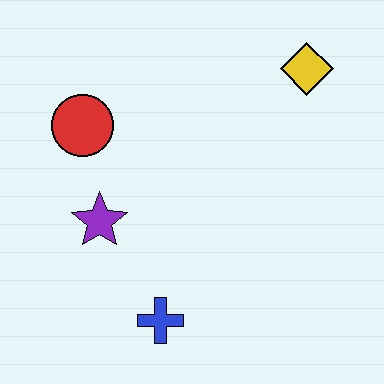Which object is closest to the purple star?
The red circle is closest to the purple star.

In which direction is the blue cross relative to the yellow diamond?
The blue cross is below the yellow diamond.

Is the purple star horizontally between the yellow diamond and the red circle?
Yes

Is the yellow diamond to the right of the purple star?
Yes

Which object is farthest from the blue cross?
The yellow diamond is farthest from the blue cross.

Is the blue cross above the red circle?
No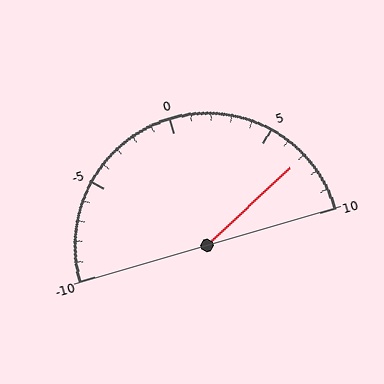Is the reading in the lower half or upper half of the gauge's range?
The reading is in the upper half of the range (-10 to 10).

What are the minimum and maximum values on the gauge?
The gauge ranges from -10 to 10.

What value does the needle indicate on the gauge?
The needle indicates approximately 7.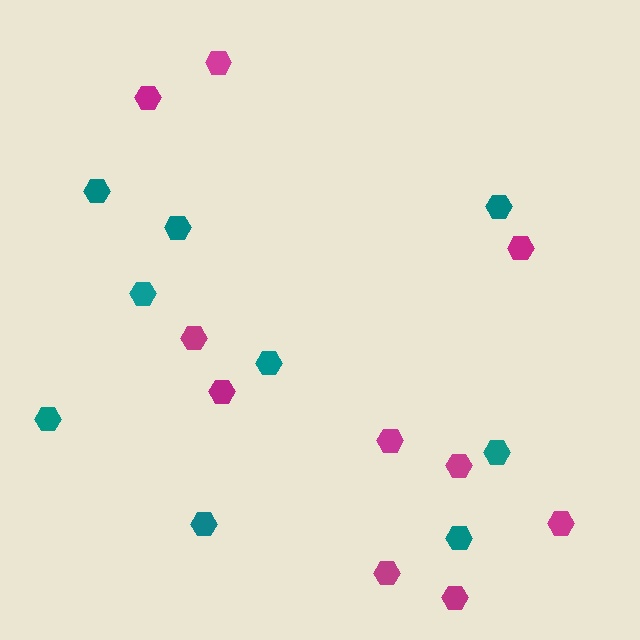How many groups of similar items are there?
There are 2 groups: one group of magenta hexagons (10) and one group of teal hexagons (9).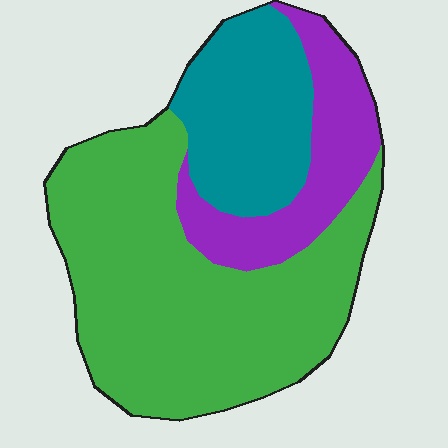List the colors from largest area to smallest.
From largest to smallest: green, teal, purple.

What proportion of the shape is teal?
Teal takes up between a sixth and a third of the shape.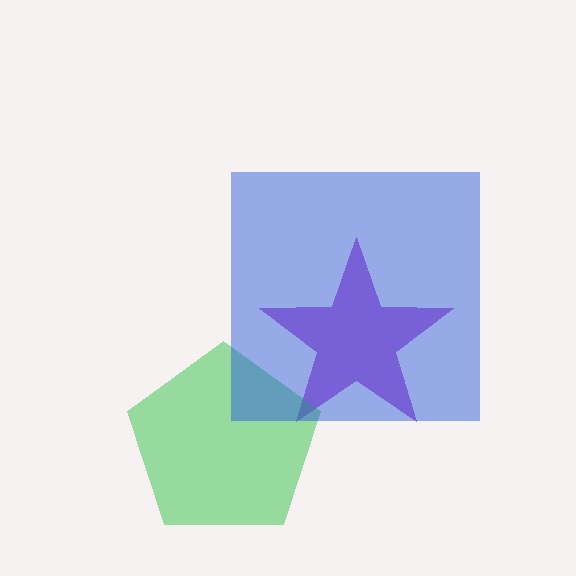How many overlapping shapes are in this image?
There are 3 overlapping shapes in the image.